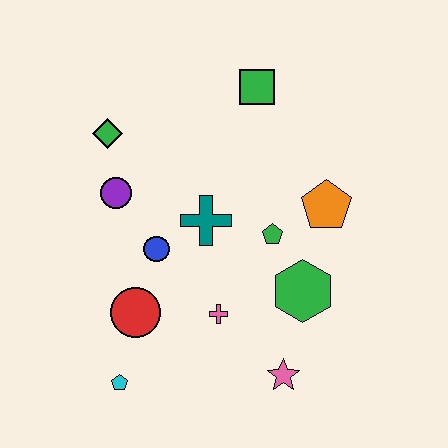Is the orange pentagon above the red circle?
Yes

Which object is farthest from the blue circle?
The green square is farthest from the blue circle.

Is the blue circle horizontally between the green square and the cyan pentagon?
Yes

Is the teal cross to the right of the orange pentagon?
No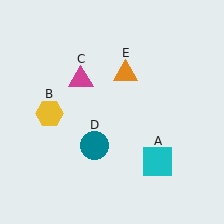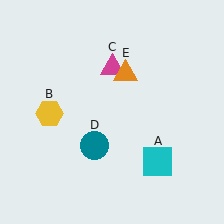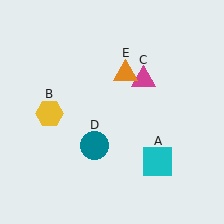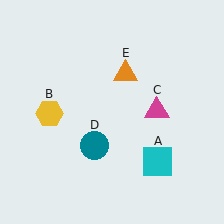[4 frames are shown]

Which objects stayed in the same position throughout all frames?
Cyan square (object A) and yellow hexagon (object B) and teal circle (object D) and orange triangle (object E) remained stationary.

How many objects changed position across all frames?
1 object changed position: magenta triangle (object C).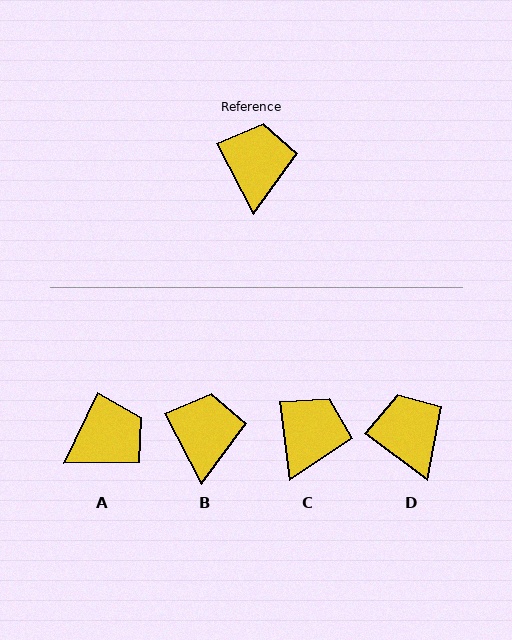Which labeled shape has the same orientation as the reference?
B.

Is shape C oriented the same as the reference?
No, it is off by about 20 degrees.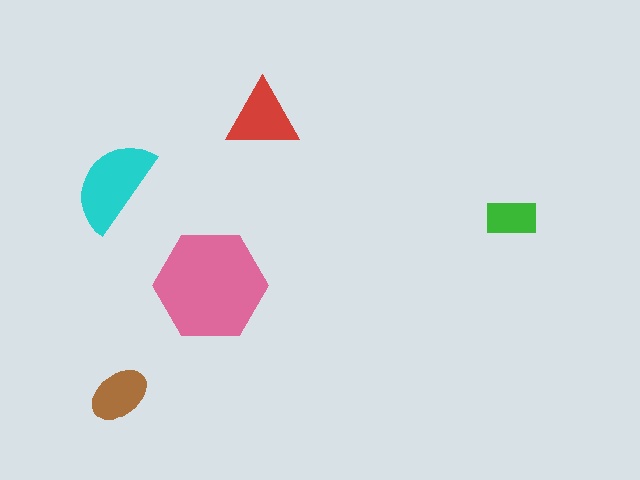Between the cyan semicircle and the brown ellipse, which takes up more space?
The cyan semicircle.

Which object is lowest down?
The brown ellipse is bottommost.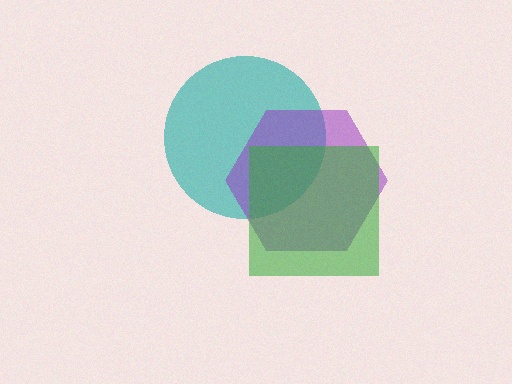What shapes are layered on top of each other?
The layered shapes are: a teal circle, a purple hexagon, a green square.